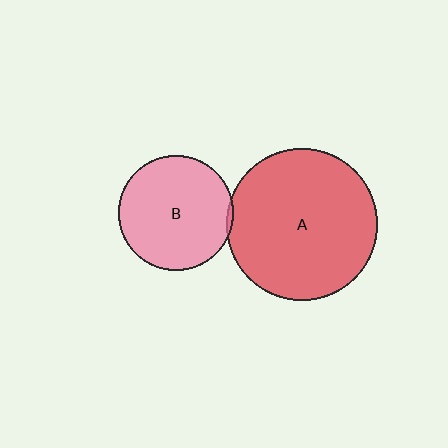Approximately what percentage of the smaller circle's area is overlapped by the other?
Approximately 5%.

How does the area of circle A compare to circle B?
Approximately 1.7 times.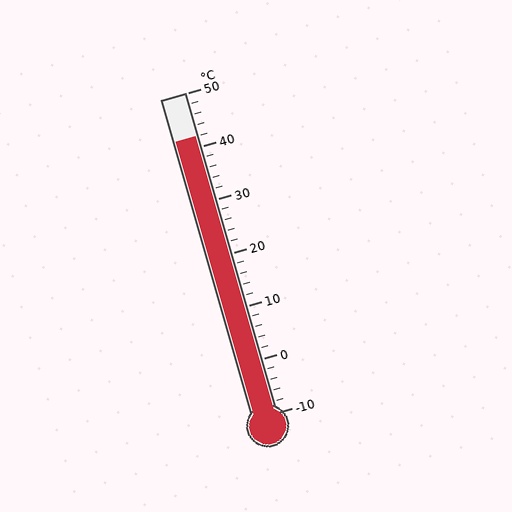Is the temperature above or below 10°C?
The temperature is above 10°C.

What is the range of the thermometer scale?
The thermometer scale ranges from -10°C to 50°C.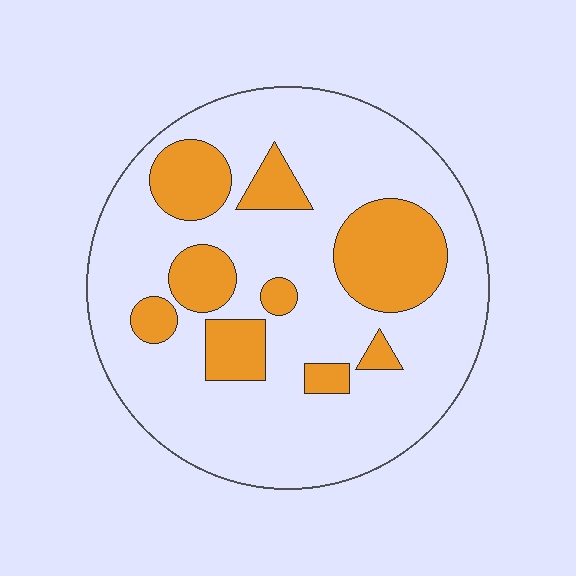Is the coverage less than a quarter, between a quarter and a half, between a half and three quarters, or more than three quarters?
Less than a quarter.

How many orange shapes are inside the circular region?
9.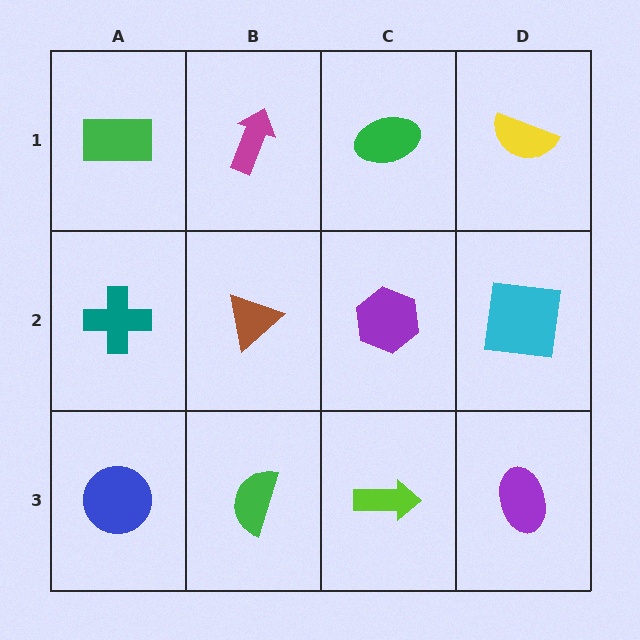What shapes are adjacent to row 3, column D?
A cyan square (row 2, column D), a lime arrow (row 3, column C).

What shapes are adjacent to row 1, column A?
A teal cross (row 2, column A), a magenta arrow (row 1, column B).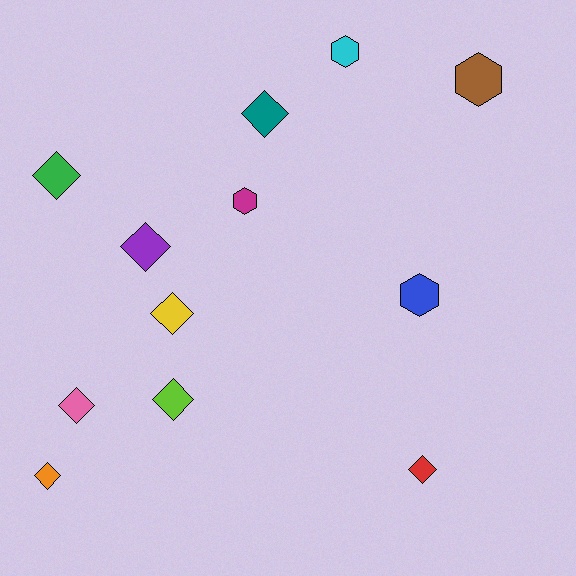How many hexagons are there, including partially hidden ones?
There are 4 hexagons.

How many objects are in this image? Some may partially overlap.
There are 12 objects.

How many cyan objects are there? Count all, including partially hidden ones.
There is 1 cyan object.